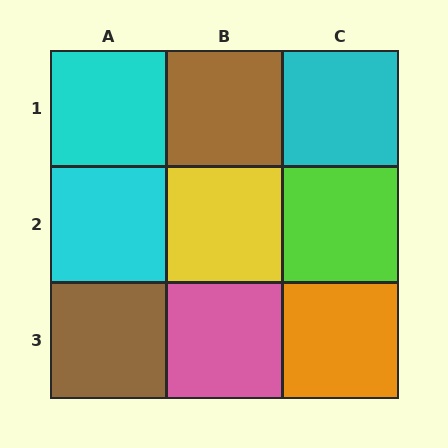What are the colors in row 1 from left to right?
Cyan, brown, cyan.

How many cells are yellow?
1 cell is yellow.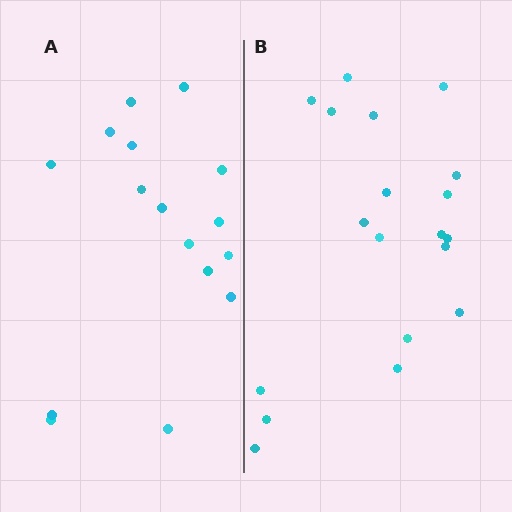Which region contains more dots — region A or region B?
Region B (the right region) has more dots.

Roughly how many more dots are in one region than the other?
Region B has just a few more — roughly 2 or 3 more dots than region A.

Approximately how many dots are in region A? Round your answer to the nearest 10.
About 20 dots. (The exact count is 16, which rounds to 20.)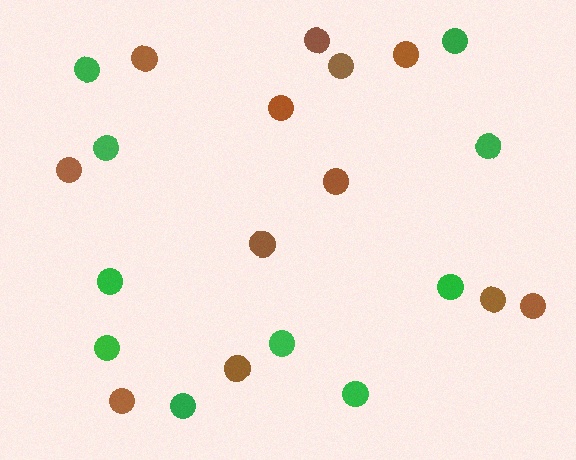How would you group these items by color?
There are 2 groups: one group of brown circles (12) and one group of green circles (10).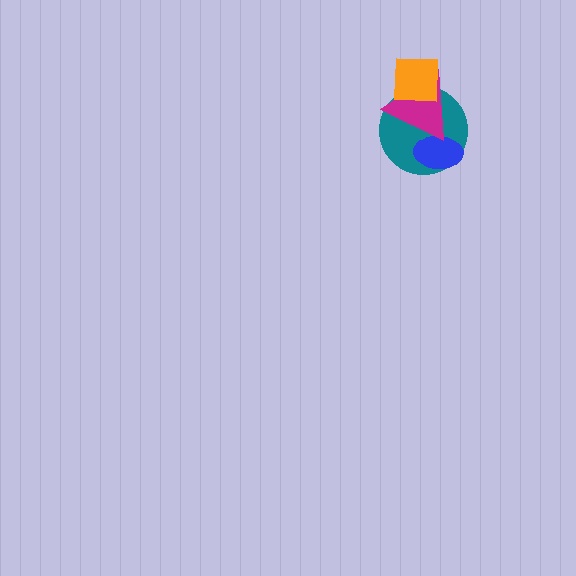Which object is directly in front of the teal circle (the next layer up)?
The blue ellipse is directly in front of the teal circle.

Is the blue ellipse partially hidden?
Yes, it is partially covered by another shape.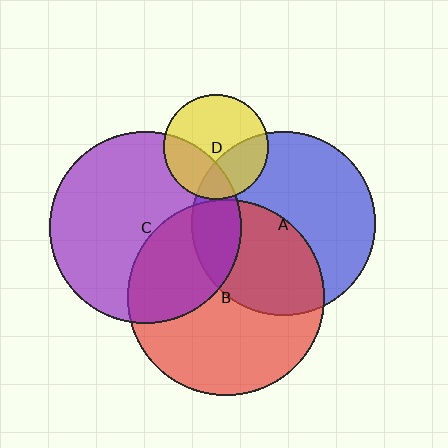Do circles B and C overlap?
Yes.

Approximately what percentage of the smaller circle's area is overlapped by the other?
Approximately 35%.